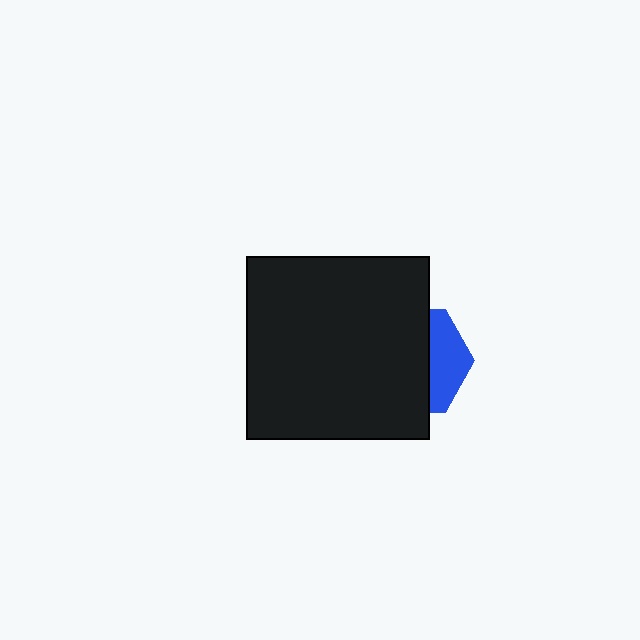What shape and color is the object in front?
The object in front is a black square.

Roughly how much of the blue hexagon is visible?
A small part of it is visible (roughly 34%).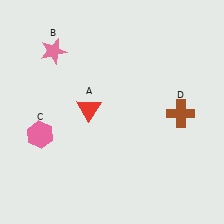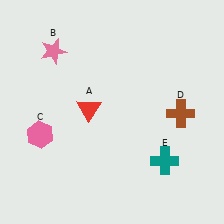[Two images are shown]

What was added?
A teal cross (E) was added in Image 2.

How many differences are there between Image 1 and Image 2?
There is 1 difference between the two images.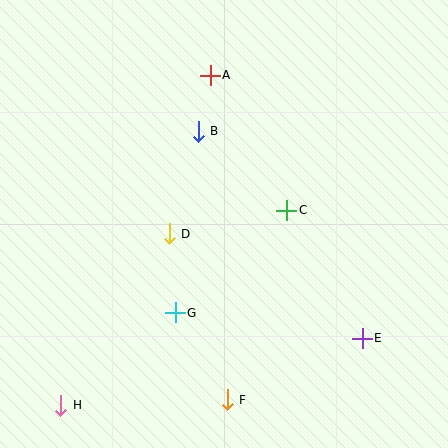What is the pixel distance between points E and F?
The distance between E and F is 148 pixels.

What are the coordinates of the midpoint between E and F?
The midpoint between E and F is at (295, 369).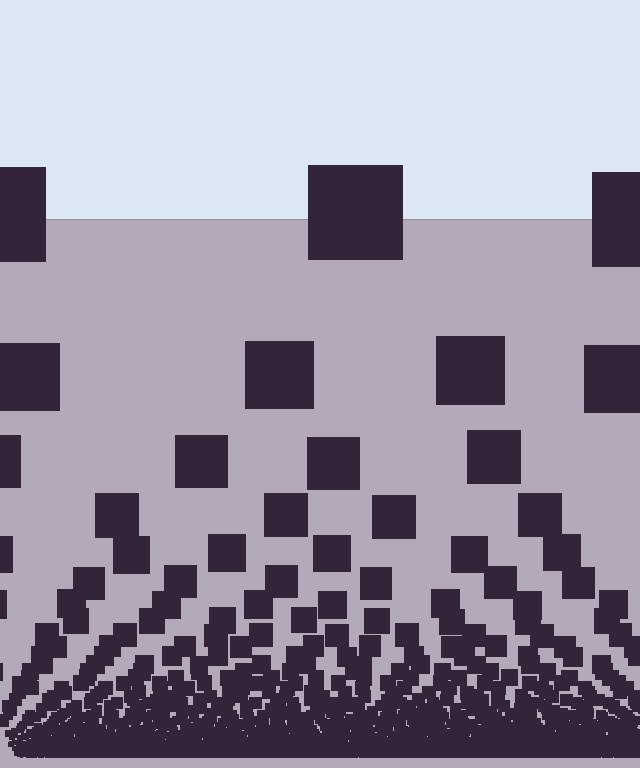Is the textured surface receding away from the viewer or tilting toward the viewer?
The surface appears to tilt toward the viewer. Texture elements get larger and sparser toward the top.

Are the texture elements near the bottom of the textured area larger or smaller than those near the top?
Smaller. The gradient is inverted — elements near the bottom are smaller and denser.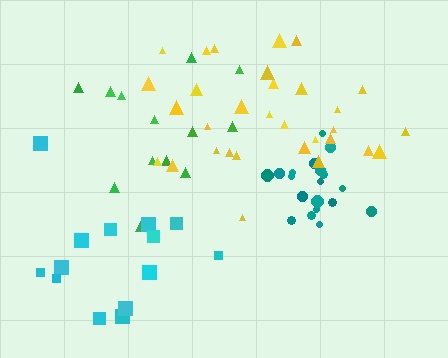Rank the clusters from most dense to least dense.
teal, yellow, cyan, green.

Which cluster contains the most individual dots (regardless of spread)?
Yellow (31).